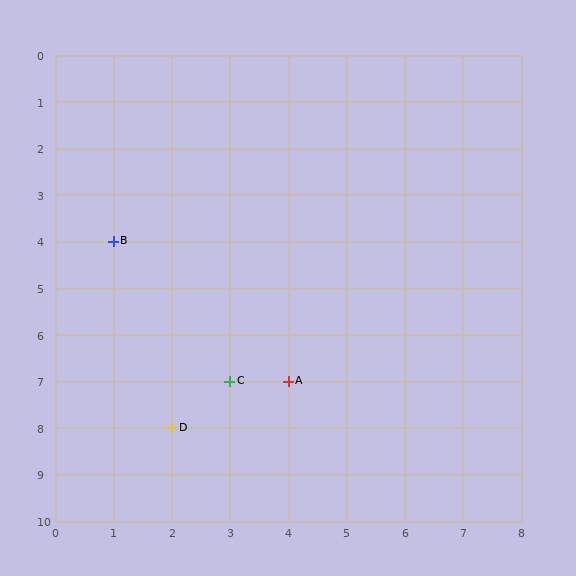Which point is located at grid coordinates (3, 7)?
Point C is at (3, 7).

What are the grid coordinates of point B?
Point B is at grid coordinates (1, 4).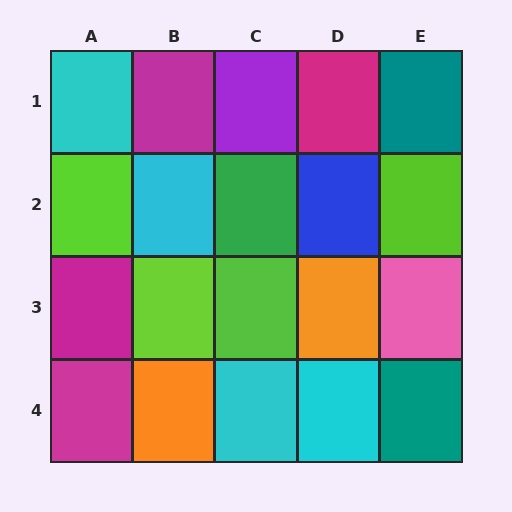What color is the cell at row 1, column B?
Magenta.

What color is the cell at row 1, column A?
Cyan.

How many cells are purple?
1 cell is purple.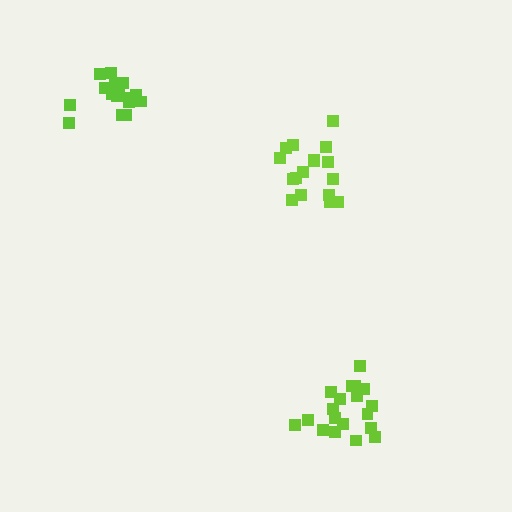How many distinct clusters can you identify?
There are 3 distinct clusters.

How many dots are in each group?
Group 1: 19 dots, Group 2: 17 dots, Group 3: 17 dots (53 total).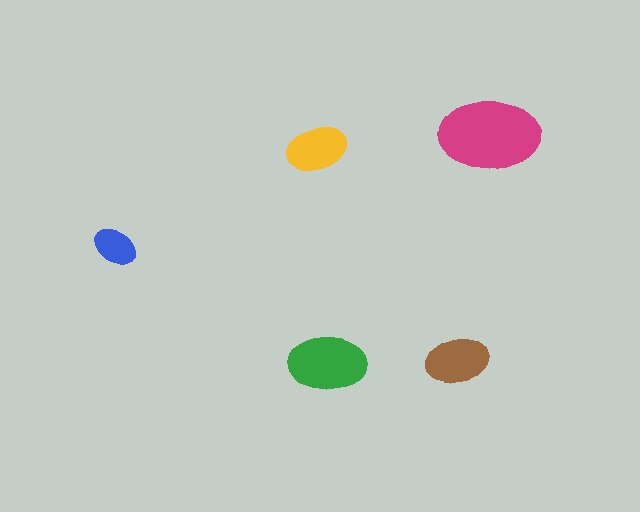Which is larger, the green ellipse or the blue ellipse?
The green one.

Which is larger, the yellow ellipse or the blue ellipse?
The yellow one.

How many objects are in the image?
There are 5 objects in the image.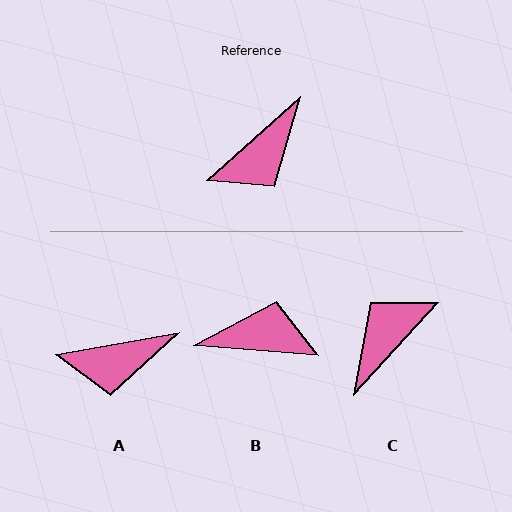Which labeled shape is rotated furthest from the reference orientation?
C, about 174 degrees away.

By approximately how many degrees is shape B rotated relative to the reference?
Approximately 134 degrees counter-clockwise.